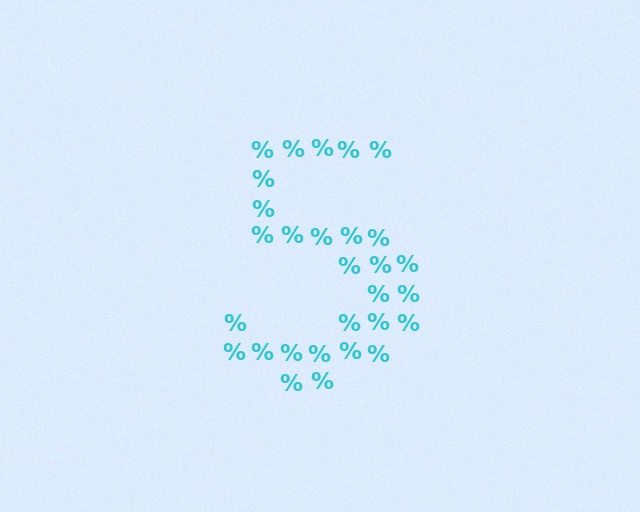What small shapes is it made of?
It is made of small percent signs.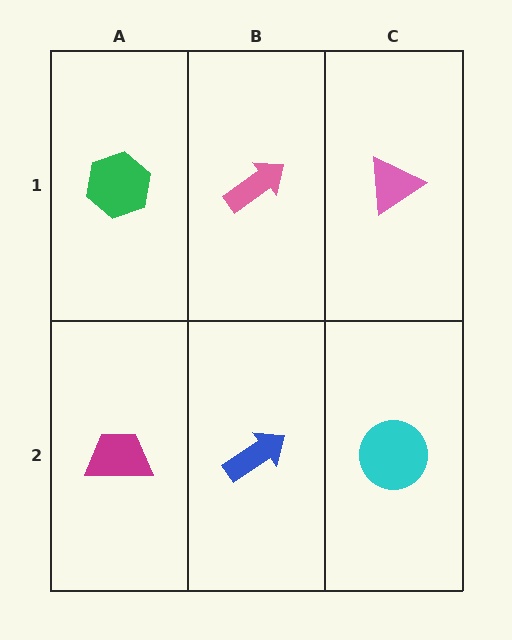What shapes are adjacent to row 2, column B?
A pink arrow (row 1, column B), a magenta trapezoid (row 2, column A), a cyan circle (row 2, column C).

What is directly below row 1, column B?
A blue arrow.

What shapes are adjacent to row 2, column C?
A pink triangle (row 1, column C), a blue arrow (row 2, column B).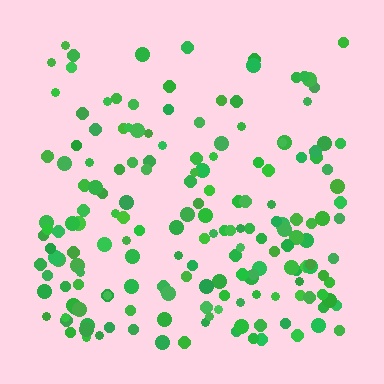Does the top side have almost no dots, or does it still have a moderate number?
Still a moderate number, just noticeably fewer than the bottom.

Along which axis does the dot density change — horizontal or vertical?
Vertical.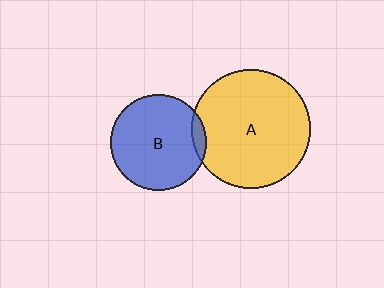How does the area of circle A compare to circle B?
Approximately 1.6 times.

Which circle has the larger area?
Circle A (yellow).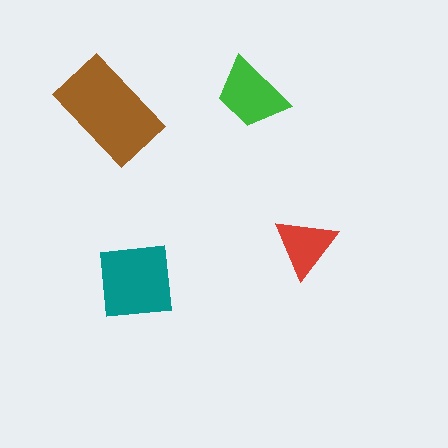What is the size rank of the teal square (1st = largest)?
2nd.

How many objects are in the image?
There are 4 objects in the image.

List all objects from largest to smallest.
The brown rectangle, the teal square, the green trapezoid, the red triangle.